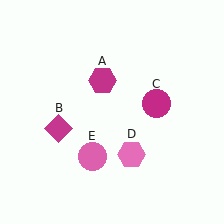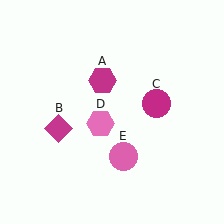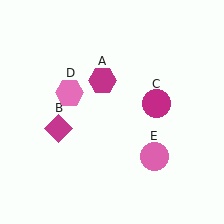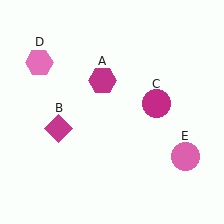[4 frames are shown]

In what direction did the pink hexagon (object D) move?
The pink hexagon (object D) moved up and to the left.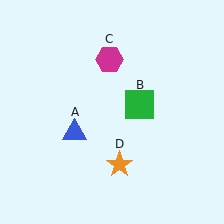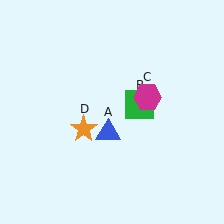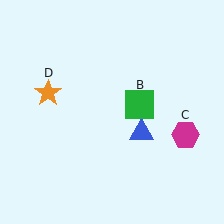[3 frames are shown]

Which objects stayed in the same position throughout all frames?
Green square (object B) remained stationary.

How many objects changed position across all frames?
3 objects changed position: blue triangle (object A), magenta hexagon (object C), orange star (object D).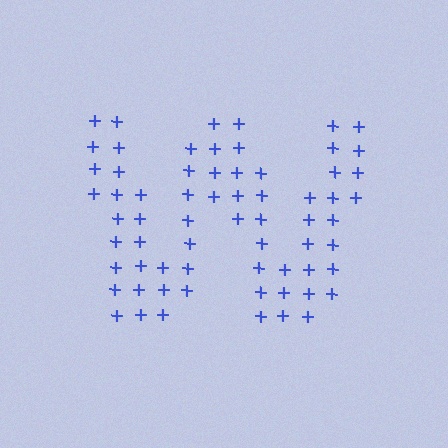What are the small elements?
The small elements are plus signs.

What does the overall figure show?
The overall figure shows the letter W.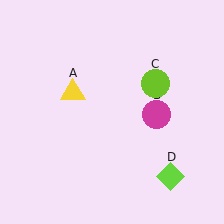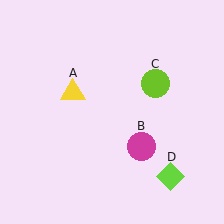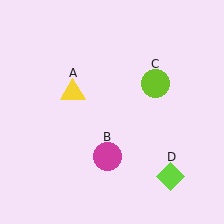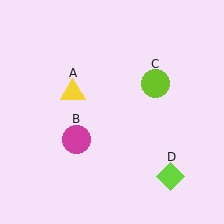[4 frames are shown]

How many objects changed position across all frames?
1 object changed position: magenta circle (object B).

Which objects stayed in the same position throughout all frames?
Yellow triangle (object A) and lime circle (object C) and lime diamond (object D) remained stationary.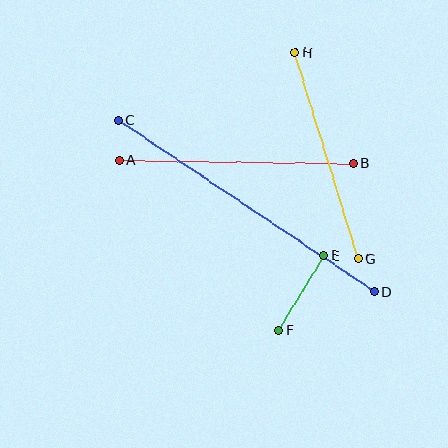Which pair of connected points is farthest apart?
Points C and D are farthest apart.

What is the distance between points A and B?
The distance is approximately 234 pixels.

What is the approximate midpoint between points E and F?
The midpoint is at approximately (301, 293) pixels.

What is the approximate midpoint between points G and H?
The midpoint is at approximately (327, 155) pixels.